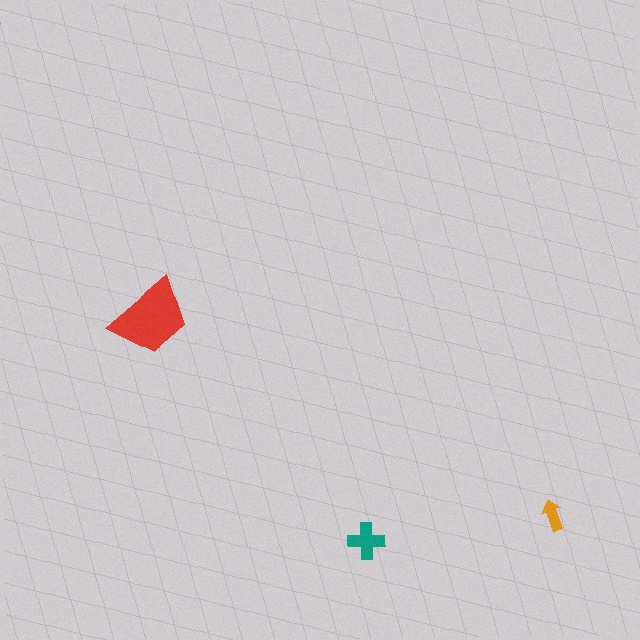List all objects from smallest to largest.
The orange arrow, the teal cross, the red trapezoid.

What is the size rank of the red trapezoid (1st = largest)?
1st.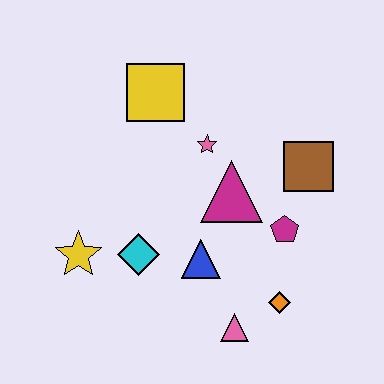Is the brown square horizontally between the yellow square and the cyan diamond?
No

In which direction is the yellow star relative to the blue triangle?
The yellow star is to the left of the blue triangle.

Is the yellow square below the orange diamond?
No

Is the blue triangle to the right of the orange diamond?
No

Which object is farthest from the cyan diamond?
The brown square is farthest from the cyan diamond.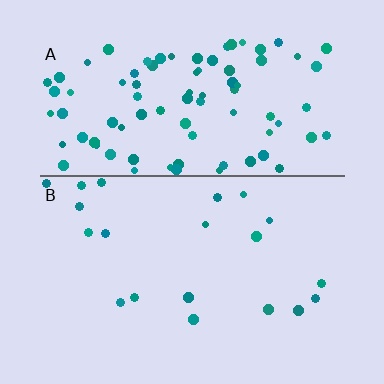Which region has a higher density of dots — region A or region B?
A (the top).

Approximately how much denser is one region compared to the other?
Approximately 4.3× — region A over region B.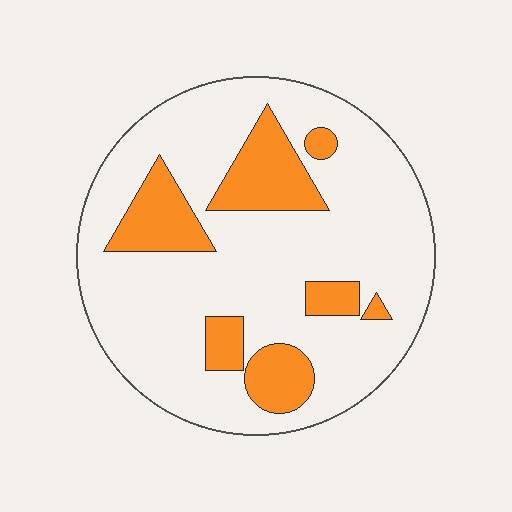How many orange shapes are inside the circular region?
7.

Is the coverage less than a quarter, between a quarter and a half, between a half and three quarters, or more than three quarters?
Less than a quarter.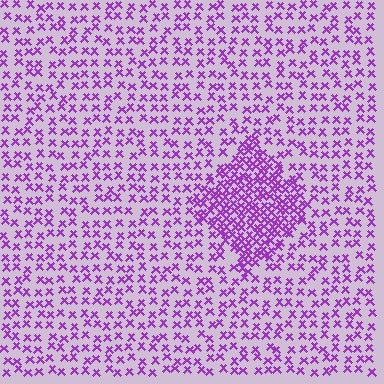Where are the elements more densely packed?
The elements are more densely packed inside the diamond boundary.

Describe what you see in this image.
The image contains small purple elements arranged at two different densities. A diamond-shaped region is visible where the elements are more densely packed than the surrounding area.